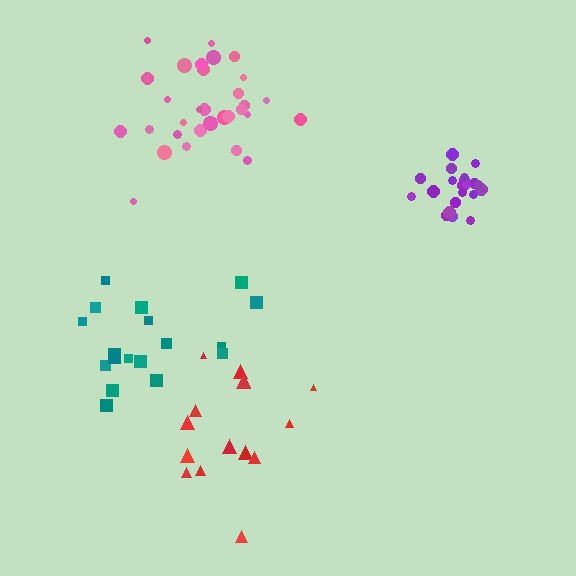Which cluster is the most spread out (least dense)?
Red.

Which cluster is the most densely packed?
Purple.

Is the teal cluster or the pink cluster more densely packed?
Pink.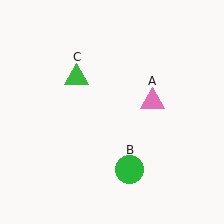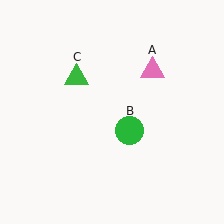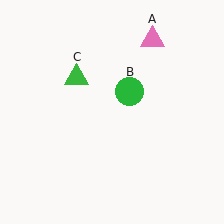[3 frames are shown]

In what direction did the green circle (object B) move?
The green circle (object B) moved up.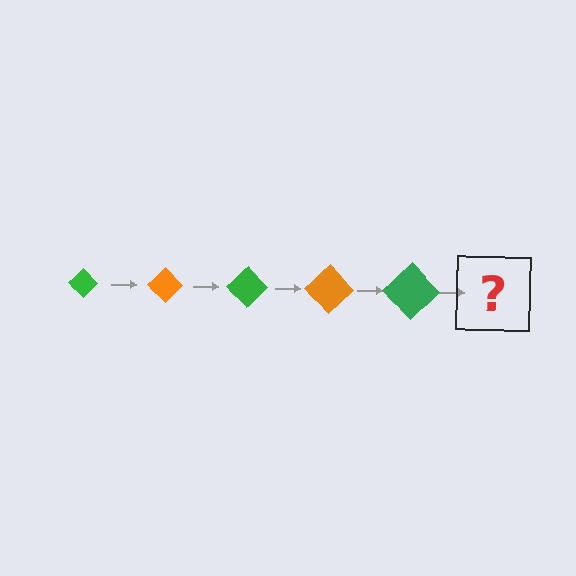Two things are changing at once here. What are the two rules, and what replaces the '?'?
The two rules are that the diamond grows larger each step and the color cycles through green and orange. The '?' should be an orange diamond, larger than the previous one.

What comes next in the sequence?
The next element should be an orange diamond, larger than the previous one.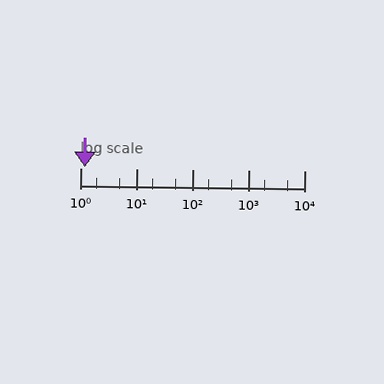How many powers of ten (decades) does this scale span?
The scale spans 4 decades, from 1 to 10000.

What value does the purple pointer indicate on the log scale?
The pointer indicates approximately 1.2.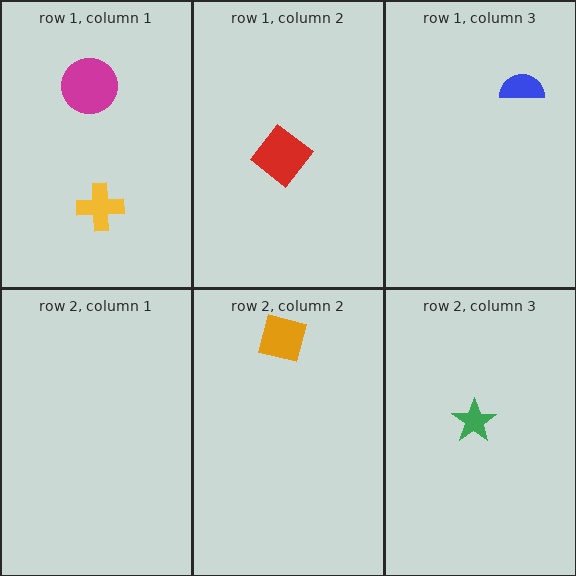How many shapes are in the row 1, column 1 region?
2.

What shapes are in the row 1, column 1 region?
The magenta circle, the yellow cross.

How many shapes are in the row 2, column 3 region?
1.